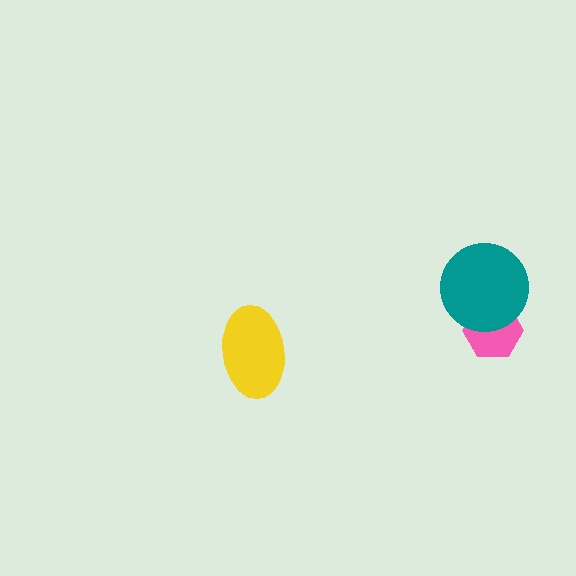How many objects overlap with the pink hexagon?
1 object overlaps with the pink hexagon.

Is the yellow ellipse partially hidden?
No, no other shape covers it.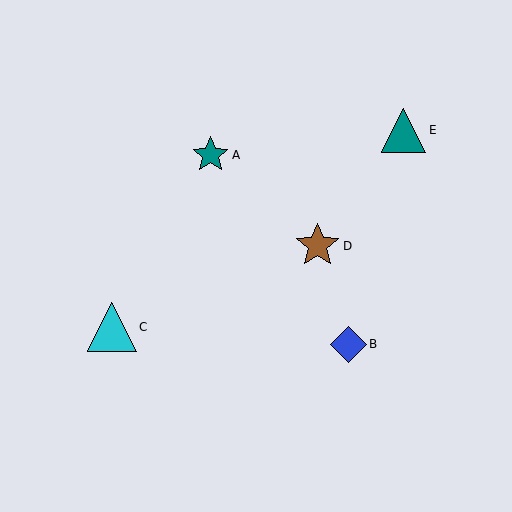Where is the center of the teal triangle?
The center of the teal triangle is at (404, 130).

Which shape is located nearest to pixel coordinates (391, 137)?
The teal triangle (labeled E) at (404, 130) is nearest to that location.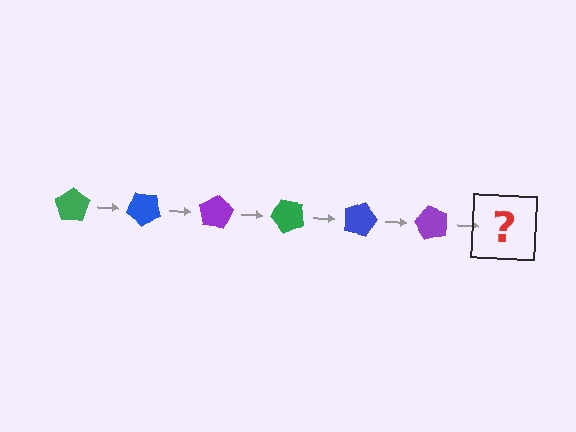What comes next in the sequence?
The next element should be a green pentagon, rotated 240 degrees from the start.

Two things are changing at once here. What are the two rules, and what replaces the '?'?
The two rules are that it rotates 40 degrees each step and the color cycles through green, blue, and purple. The '?' should be a green pentagon, rotated 240 degrees from the start.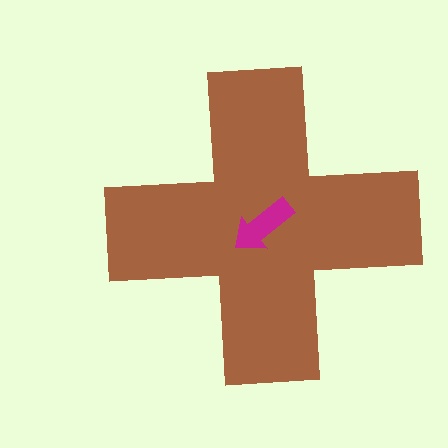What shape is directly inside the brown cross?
The magenta arrow.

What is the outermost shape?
The brown cross.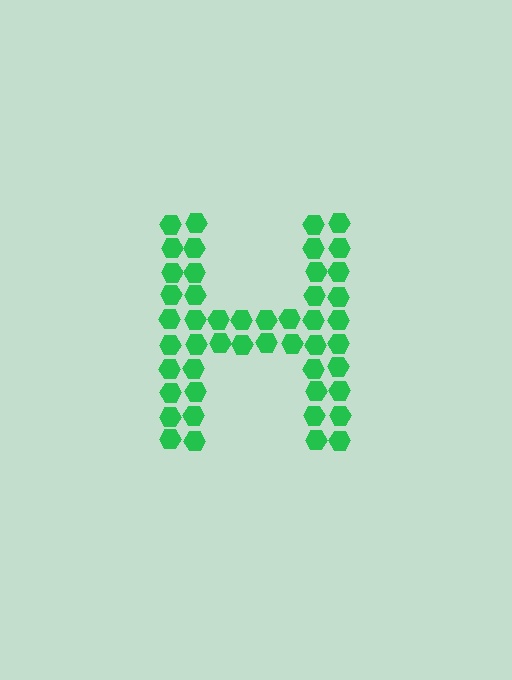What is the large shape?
The large shape is the letter H.